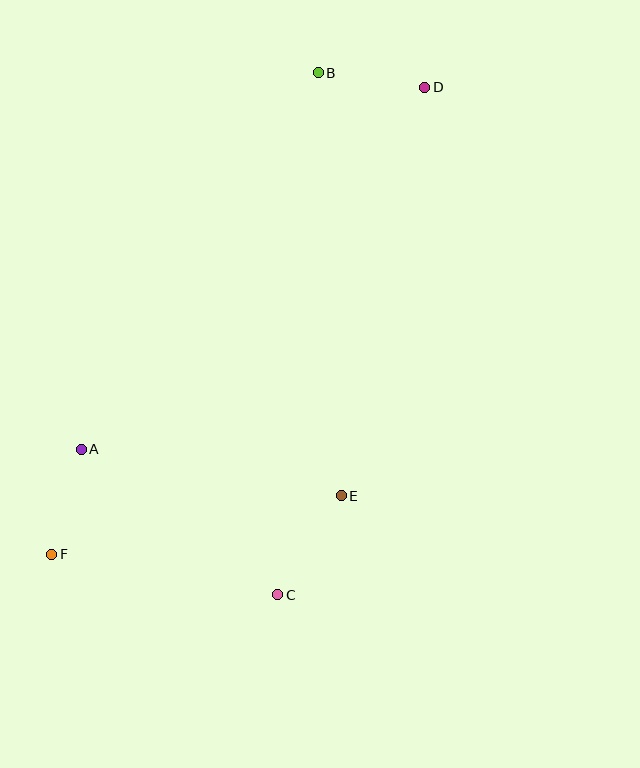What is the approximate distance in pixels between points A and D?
The distance between A and D is approximately 499 pixels.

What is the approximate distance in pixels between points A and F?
The distance between A and F is approximately 109 pixels.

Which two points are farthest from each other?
Points D and F are farthest from each other.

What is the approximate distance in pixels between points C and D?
The distance between C and D is approximately 529 pixels.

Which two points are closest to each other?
Points B and D are closest to each other.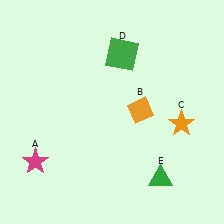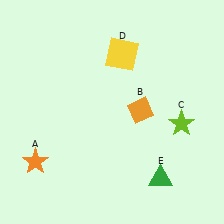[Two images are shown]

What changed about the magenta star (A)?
In Image 1, A is magenta. In Image 2, it changed to orange.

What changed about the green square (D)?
In Image 1, D is green. In Image 2, it changed to yellow.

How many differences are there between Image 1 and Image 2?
There are 3 differences between the two images.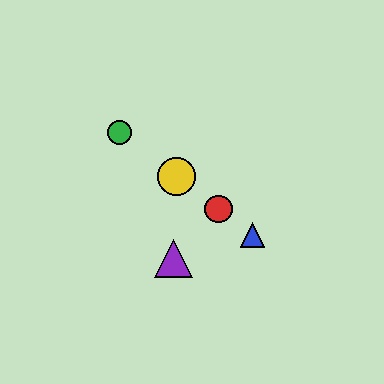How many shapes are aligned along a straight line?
4 shapes (the red circle, the blue triangle, the green circle, the yellow circle) are aligned along a straight line.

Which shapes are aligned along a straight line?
The red circle, the blue triangle, the green circle, the yellow circle are aligned along a straight line.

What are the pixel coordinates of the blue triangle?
The blue triangle is at (253, 235).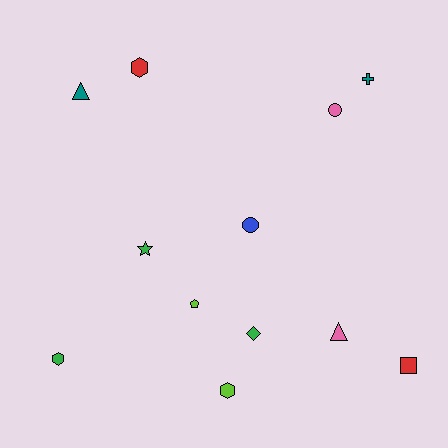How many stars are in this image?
There is 1 star.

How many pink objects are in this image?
There are 2 pink objects.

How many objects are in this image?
There are 12 objects.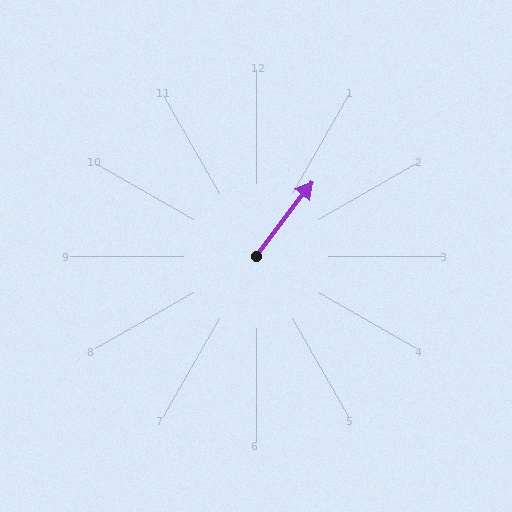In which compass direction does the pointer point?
Northeast.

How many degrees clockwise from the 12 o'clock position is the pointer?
Approximately 37 degrees.